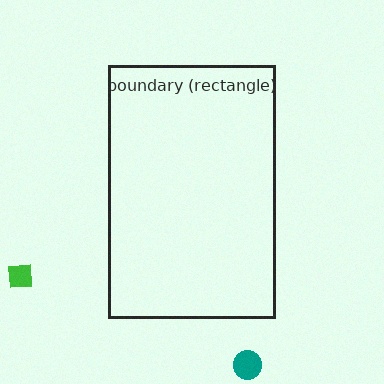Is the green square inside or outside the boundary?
Outside.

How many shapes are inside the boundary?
0 inside, 2 outside.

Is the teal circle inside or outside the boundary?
Outside.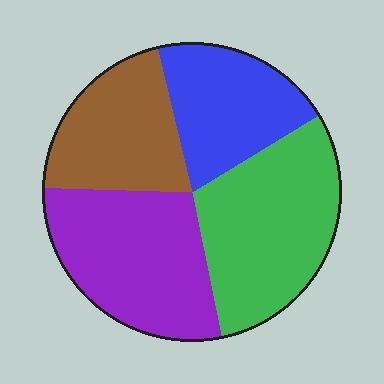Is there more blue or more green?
Green.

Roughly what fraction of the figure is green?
Green takes up between a quarter and a half of the figure.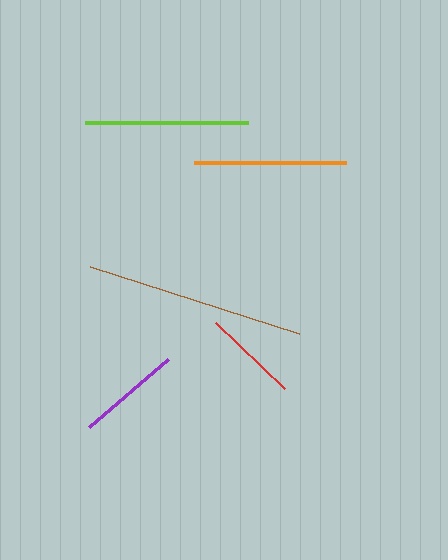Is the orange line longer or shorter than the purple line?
The orange line is longer than the purple line.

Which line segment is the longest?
The brown line is the longest at approximately 219 pixels.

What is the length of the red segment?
The red segment is approximately 95 pixels long.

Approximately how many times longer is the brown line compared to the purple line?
The brown line is approximately 2.1 times the length of the purple line.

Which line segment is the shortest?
The red line is the shortest at approximately 95 pixels.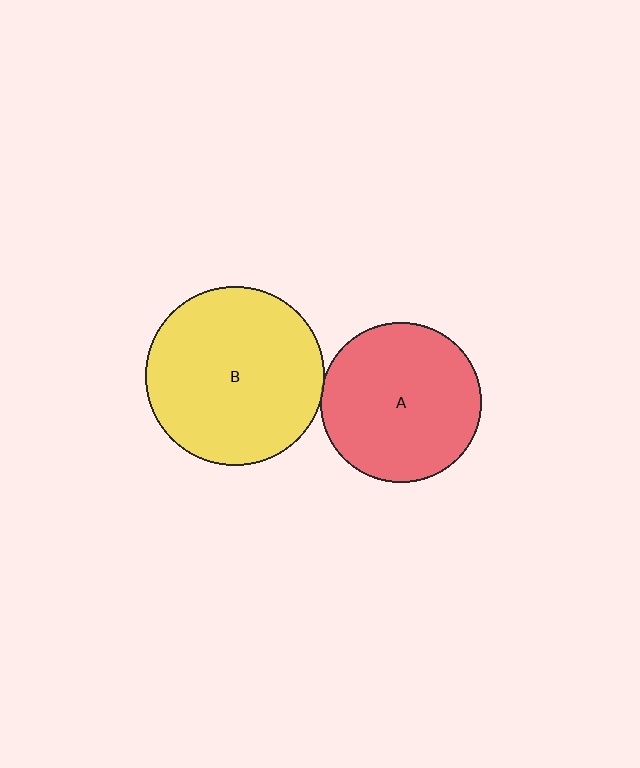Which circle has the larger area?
Circle B (yellow).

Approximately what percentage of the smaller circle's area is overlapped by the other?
Approximately 5%.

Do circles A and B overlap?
Yes.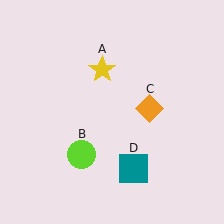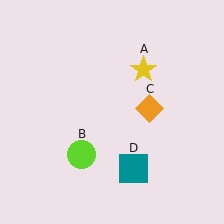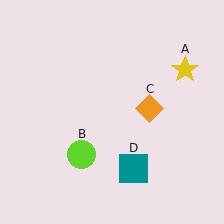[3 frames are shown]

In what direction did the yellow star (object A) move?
The yellow star (object A) moved right.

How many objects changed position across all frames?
1 object changed position: yellow star (object A).